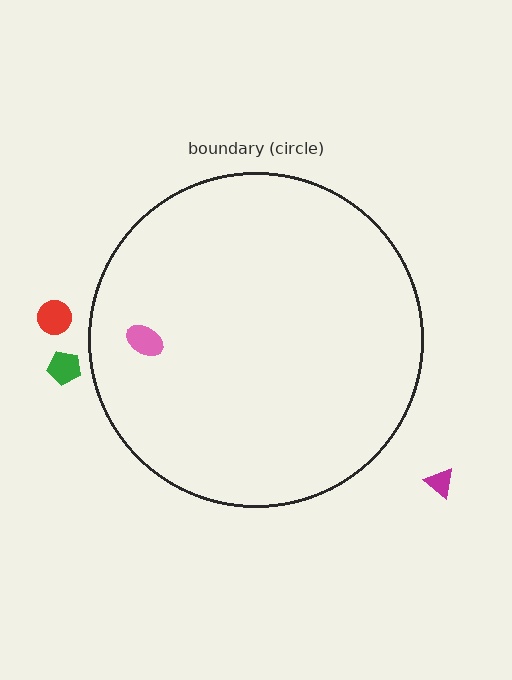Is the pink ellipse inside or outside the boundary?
Inside.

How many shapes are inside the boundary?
1 inside, 3 outside.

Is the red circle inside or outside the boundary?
Outside.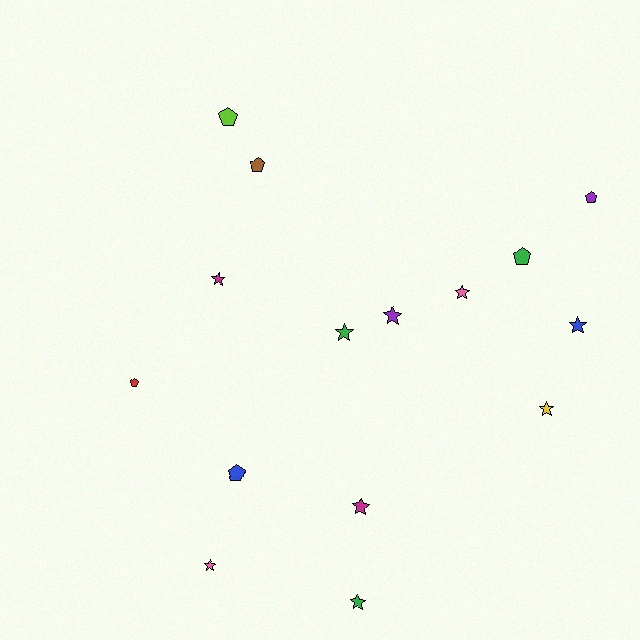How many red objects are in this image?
There is 1 red object.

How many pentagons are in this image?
There are 6 pentagons.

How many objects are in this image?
There are 15 objects.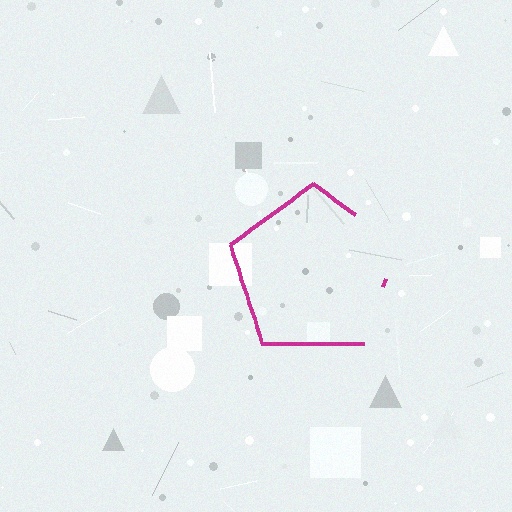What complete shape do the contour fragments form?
The contour fragments form a pentagon.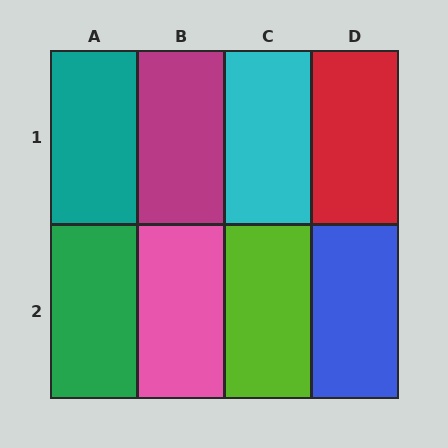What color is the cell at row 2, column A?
Green.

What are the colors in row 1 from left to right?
Teal, magenta, cyan, red.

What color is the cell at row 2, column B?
Pink.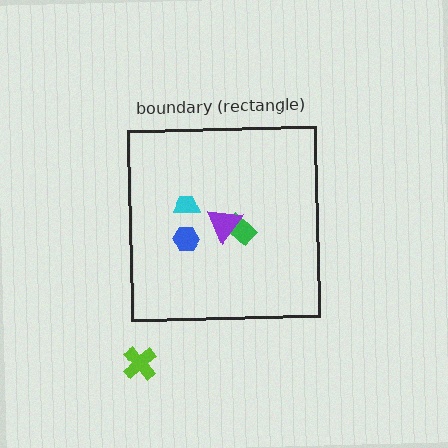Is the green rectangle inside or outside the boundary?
Inside.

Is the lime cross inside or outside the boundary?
Outside.